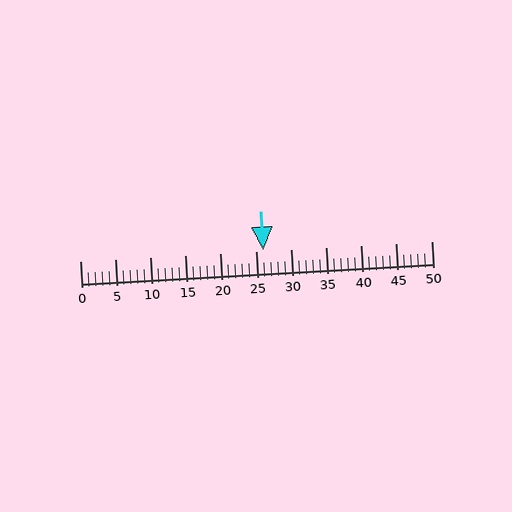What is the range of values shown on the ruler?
The ruler shows values from 0 to 50.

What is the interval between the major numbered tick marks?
The major tick marks are spaced 5 units apart.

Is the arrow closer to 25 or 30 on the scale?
The arrow is closer to 25.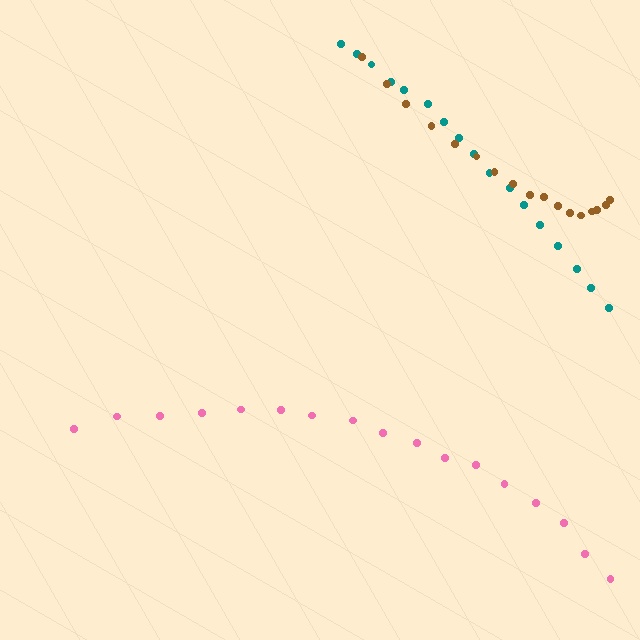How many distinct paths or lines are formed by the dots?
There are 3 distinct paths.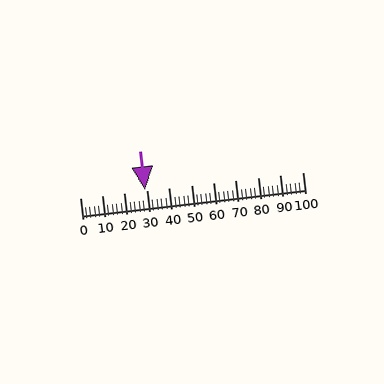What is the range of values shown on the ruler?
The ruler shows values from 0 to 100.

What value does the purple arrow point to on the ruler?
The purple arrow points to approximately 29.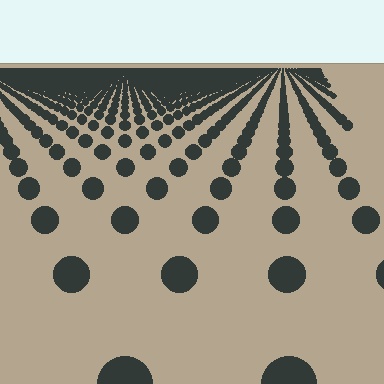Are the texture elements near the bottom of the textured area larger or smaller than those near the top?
Larger. Near the bottom, elements are closer to the viewer and appear at a bigger on-screen size.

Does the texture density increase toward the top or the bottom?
Density increases toward the top.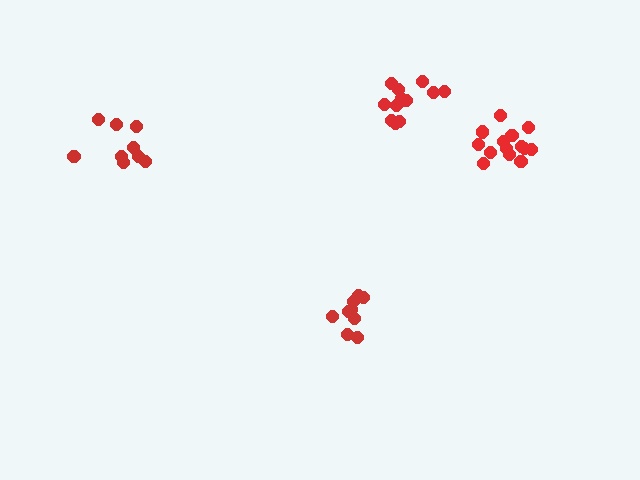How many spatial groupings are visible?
There are 4 spatial groupings.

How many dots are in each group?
Group 1: 9 dots, Group 2: 14 dots, Group 3: 12 dots, Group 4: 9 dots (44 total).